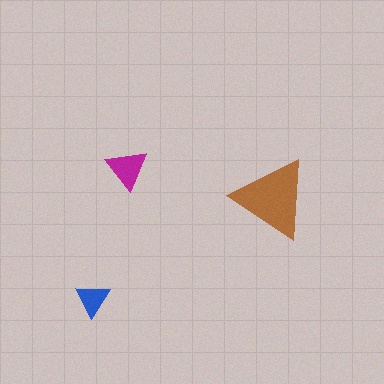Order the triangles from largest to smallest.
the brown one, the magenta one, the blue one.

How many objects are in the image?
There are 3 objects in the image.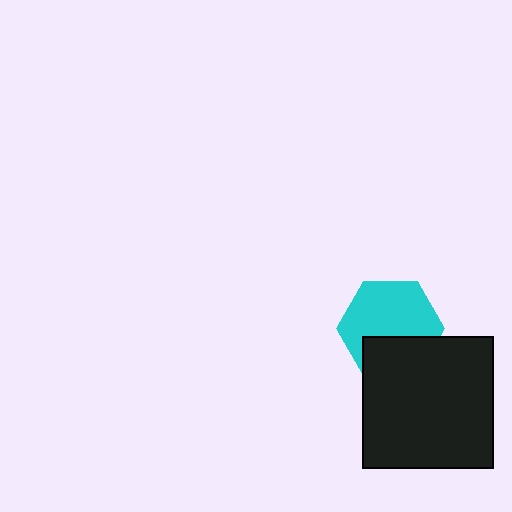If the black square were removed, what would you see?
You would see the complete cyan hexagon.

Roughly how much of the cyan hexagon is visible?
About half of it is visible (roughly 65%).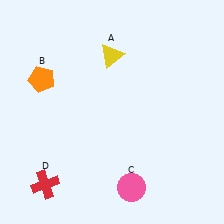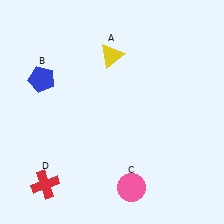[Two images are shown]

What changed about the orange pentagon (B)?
In Image 1, B is orange. In Image 2, it changed to blue.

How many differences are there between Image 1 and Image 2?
There is 1 difference between the two images.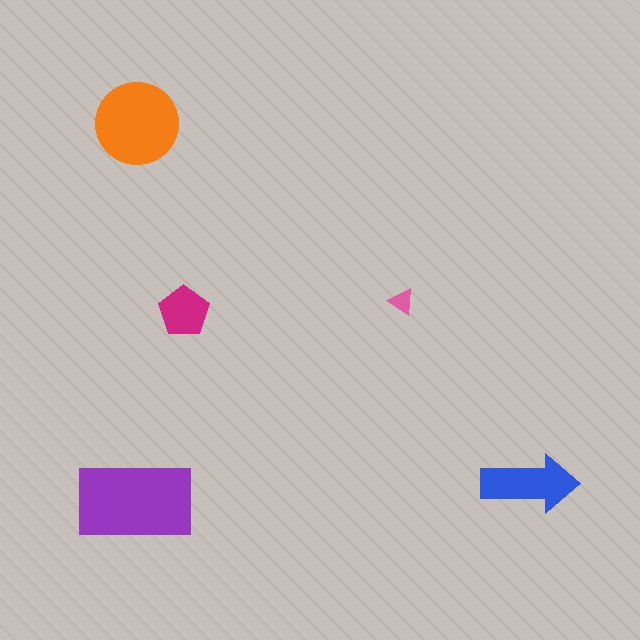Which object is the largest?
The purple rectangle.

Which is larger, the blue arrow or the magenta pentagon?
The blue arrow.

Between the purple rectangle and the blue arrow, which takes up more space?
The purple rectangle.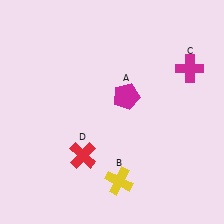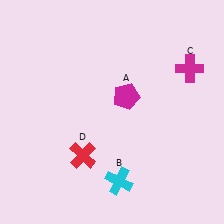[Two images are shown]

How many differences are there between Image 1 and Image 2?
There is 1 difference between the two images.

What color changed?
The cross (B) changed from yellow in Image 1 to cyan in Image 2.